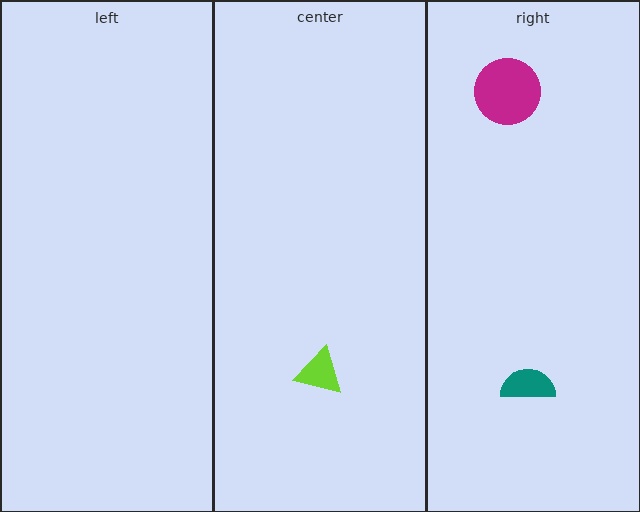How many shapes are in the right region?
2.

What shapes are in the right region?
The magenta circle, the teal semicircle.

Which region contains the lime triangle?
The center region.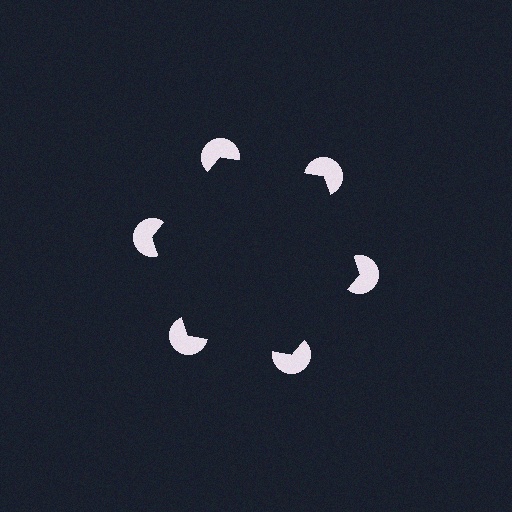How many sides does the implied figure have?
6 sides.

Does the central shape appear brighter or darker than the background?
It typically appears slightly darker than the background, even though no actual brightness change is drawn.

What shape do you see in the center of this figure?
An illusory hexagon — its edges are inferred from the aligned wedge cuts in the pac-man discs, not physically drawn.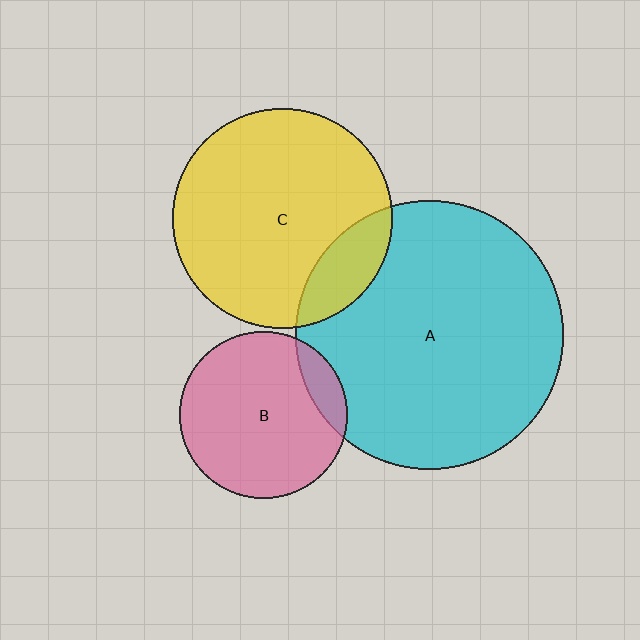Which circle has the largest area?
Circle A (cyan).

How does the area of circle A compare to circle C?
Approximately 1.5 times.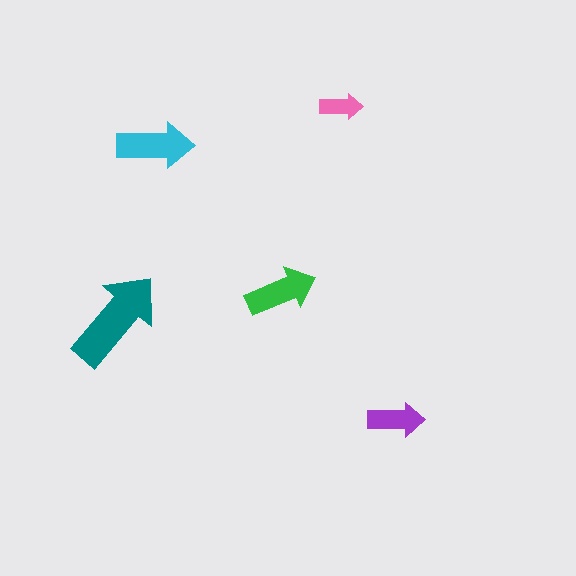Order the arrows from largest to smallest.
the teal one, the cyan one, the green one, the purple one, the pink one.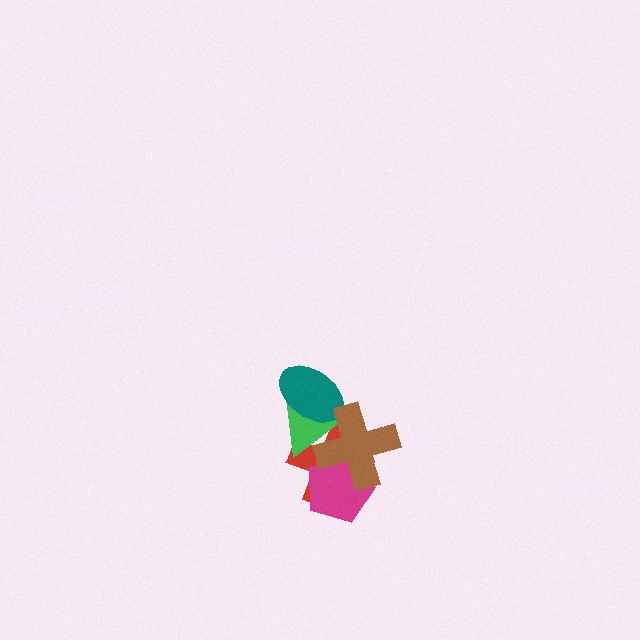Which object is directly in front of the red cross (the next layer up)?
The green triangle is directly in front of the red cross.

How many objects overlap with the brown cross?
4 objects overlap with the brown cross.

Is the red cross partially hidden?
Yes, it is partially covered by another shape.